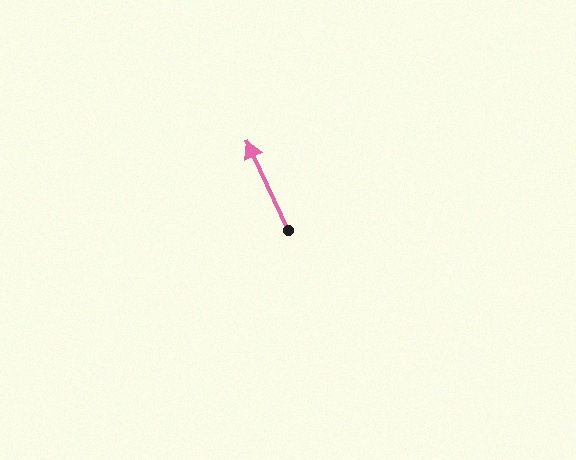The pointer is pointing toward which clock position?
Roughly 11 o'clock.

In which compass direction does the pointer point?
Northwest.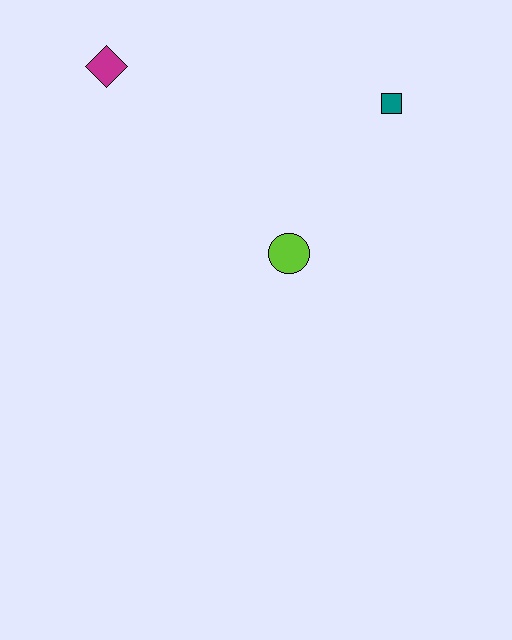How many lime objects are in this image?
There is 1 lime object.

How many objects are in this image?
There are 3 objects.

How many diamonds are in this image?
There is 1 diamond.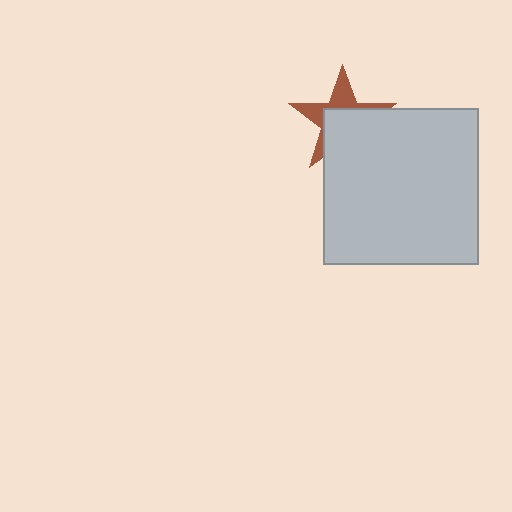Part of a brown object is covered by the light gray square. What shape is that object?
It is a star.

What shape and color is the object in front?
The object in front is a light gray square.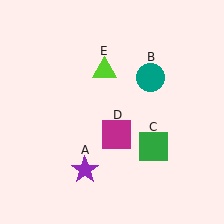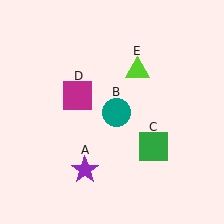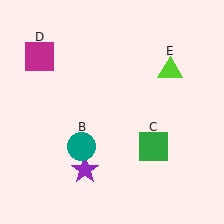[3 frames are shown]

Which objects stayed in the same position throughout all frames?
Purple star (object A) and green square (object C) remained stationary.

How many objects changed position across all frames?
3 objects changed position: teal circle (object B), magenta square (object D), lime triangle (object E).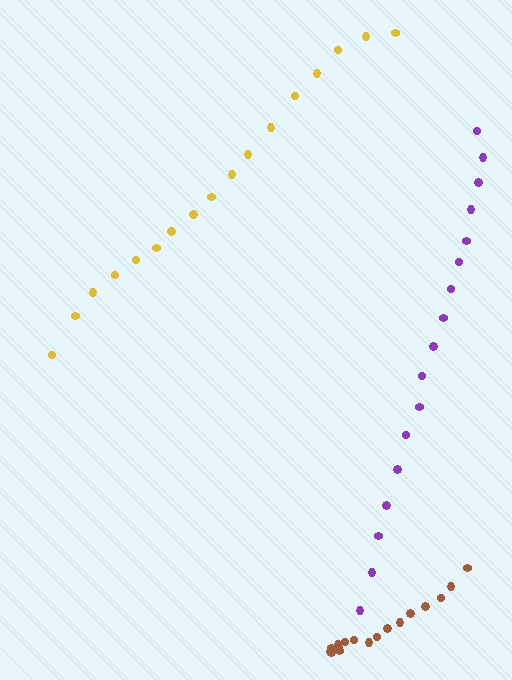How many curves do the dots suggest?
There are 3 distinct paths.